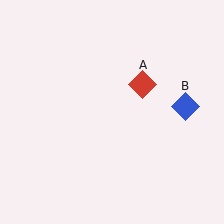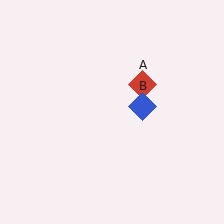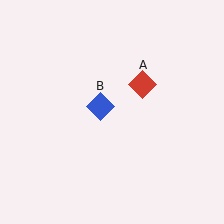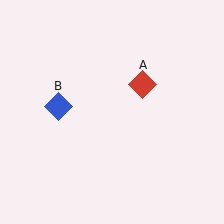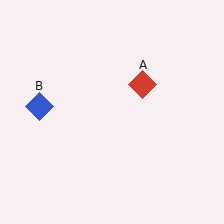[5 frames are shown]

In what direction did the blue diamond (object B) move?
The blue diamond (object B) moved left.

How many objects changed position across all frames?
1 object changed position: blue diamond (object B).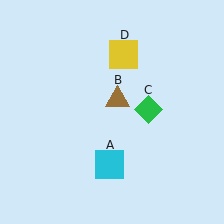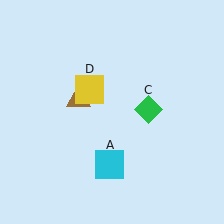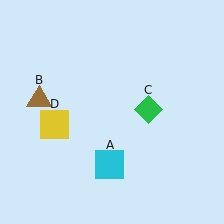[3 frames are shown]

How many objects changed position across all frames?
2 objects changed position: brown triangle (object B), yellow square (object D).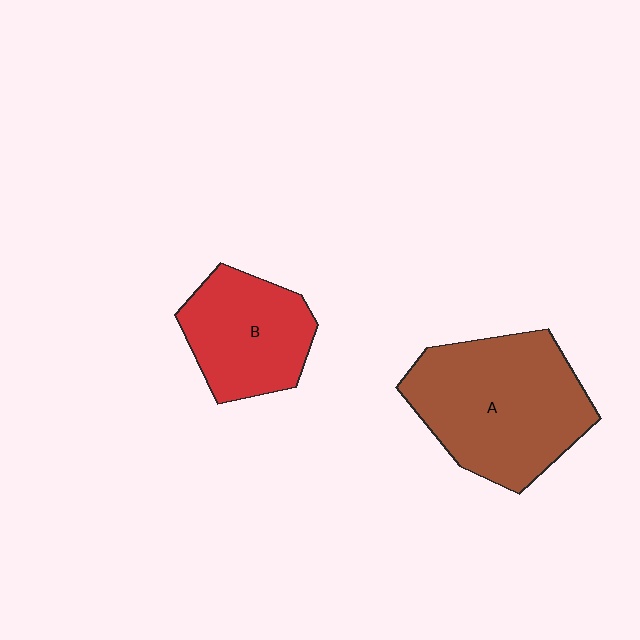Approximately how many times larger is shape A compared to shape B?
Approximately 1.6 times.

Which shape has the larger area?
Shape A (brown).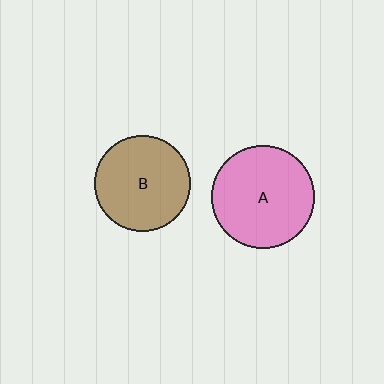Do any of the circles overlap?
No, none of the circles overlap.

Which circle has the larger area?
Circle A (pink).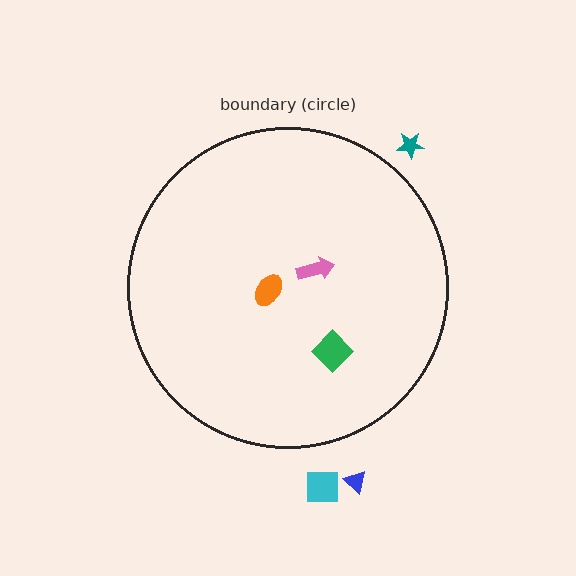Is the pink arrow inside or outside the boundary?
Inside.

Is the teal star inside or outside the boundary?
Outside.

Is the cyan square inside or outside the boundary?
Outside.